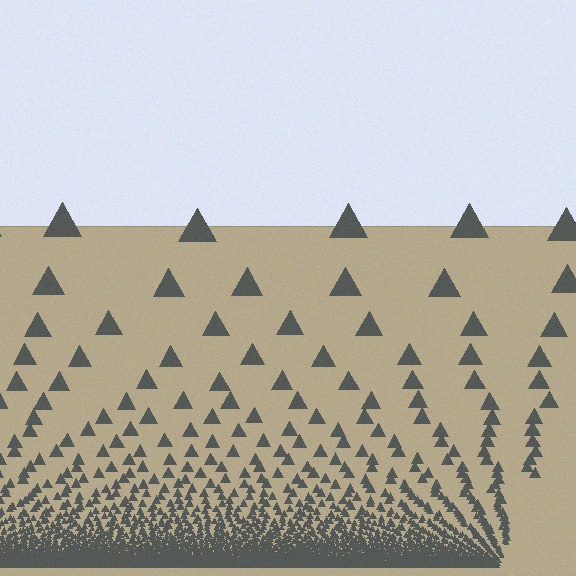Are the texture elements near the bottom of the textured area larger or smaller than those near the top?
Smaller. The gradient is inverted — elements near the bottom are smaller and denser.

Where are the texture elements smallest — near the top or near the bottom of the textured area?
Near the bottom.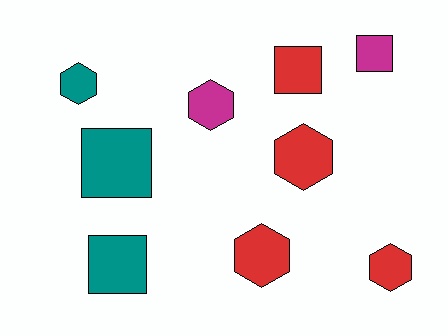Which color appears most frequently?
Red, with 4 objects.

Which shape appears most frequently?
Hexagon, with 5 objects.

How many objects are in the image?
There are 9 objects.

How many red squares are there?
There is 1 red square.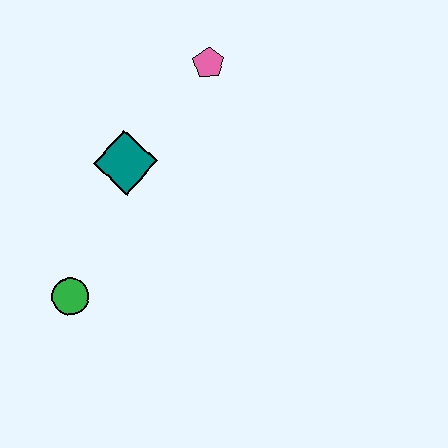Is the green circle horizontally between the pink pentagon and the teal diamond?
No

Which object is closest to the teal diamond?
The pink pentagon is closest to the teal diamond.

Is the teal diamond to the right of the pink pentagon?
No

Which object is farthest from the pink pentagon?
The green circle is farthest from the pink pentagon.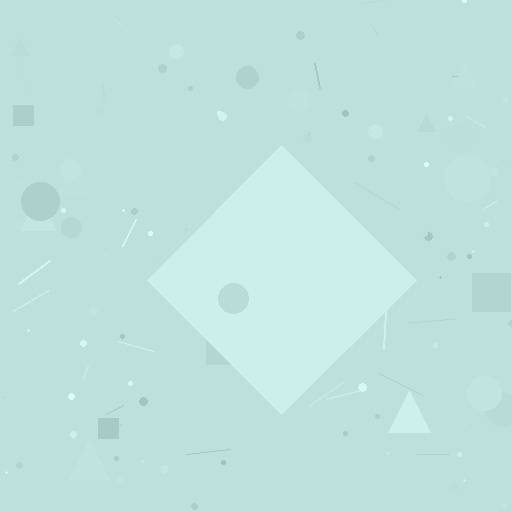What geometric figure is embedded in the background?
A diamond is embedded in the background.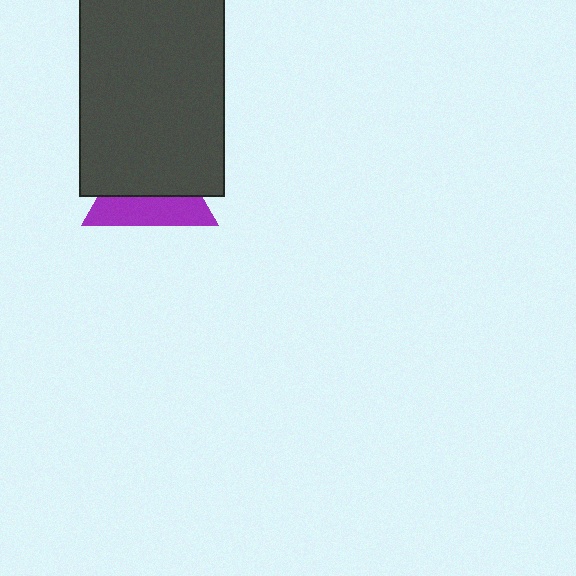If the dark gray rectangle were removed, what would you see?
You would see the complete purple triangle.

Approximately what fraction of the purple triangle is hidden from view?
Roughly 59% of the purple triangle is hidden behind the dark gray rectangle.